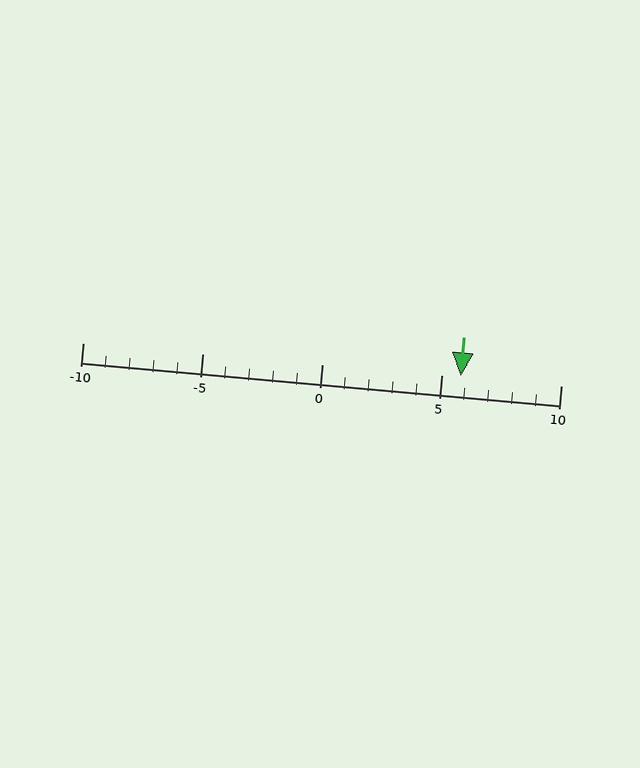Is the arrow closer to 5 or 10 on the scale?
The arrow is closer to 5.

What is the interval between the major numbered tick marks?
The major tick marks are spaced 5 units apart.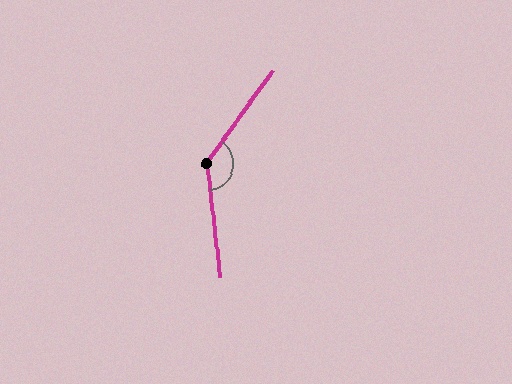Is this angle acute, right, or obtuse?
It is obtuse.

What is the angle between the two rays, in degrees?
Approximately 138 degrees.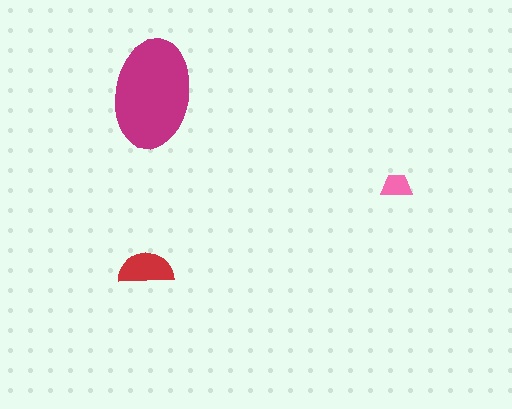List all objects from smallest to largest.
The pink trapezoid, the red semicircle, the magenta ellipse.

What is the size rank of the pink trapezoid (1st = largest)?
3rd.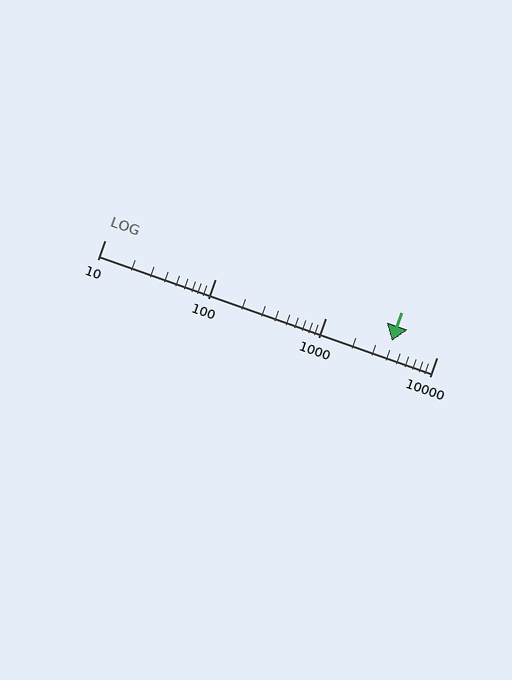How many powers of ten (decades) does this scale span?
The scale spans 3 decades, from 10 to 10000.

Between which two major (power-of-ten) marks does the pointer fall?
The pointer is between 1000 and 10000.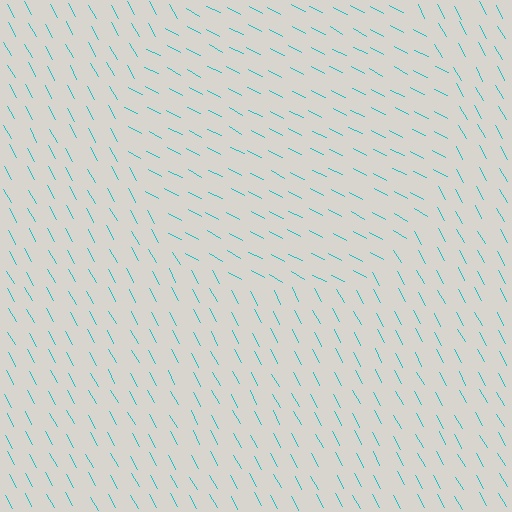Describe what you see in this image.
The image is filled with small cyan line segments. A circle region in the image has lines oriented differently from the surrounding lines, creating a visible texture boundary.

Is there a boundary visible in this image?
Yes, there is a texture boundary formed by a change in line orientation.